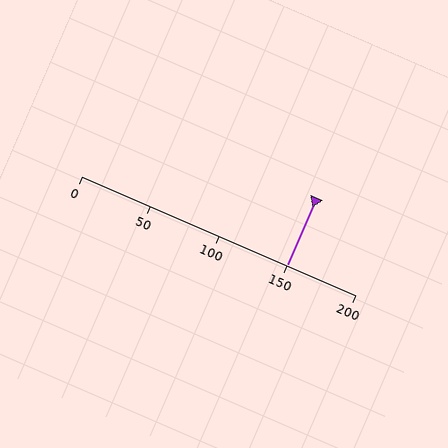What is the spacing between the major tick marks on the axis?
The major ticks are spaced 50 apart.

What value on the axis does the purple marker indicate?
The marker indicates approximately 150.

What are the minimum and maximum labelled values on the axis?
The axis runs from 0 to 200.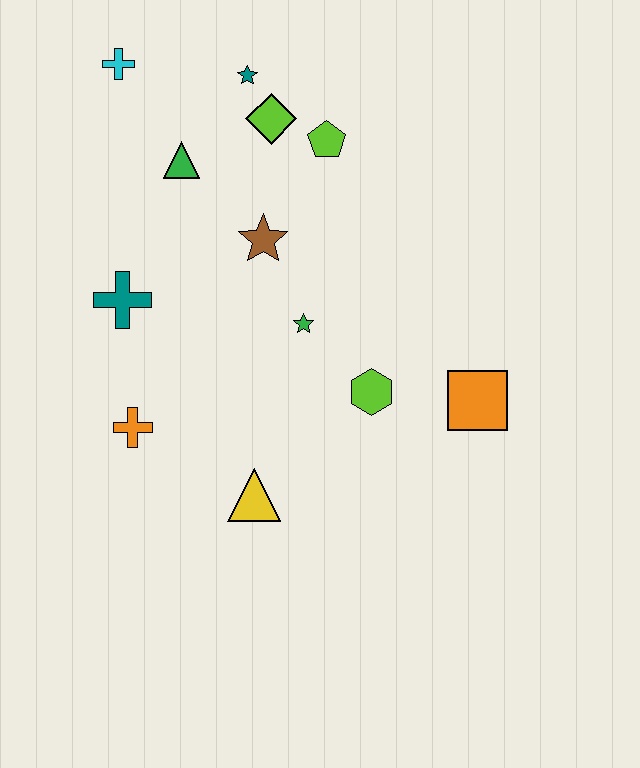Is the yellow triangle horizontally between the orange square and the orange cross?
Yes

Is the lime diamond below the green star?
No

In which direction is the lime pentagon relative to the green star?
The lime pentagon is above the green star.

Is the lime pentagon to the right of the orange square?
No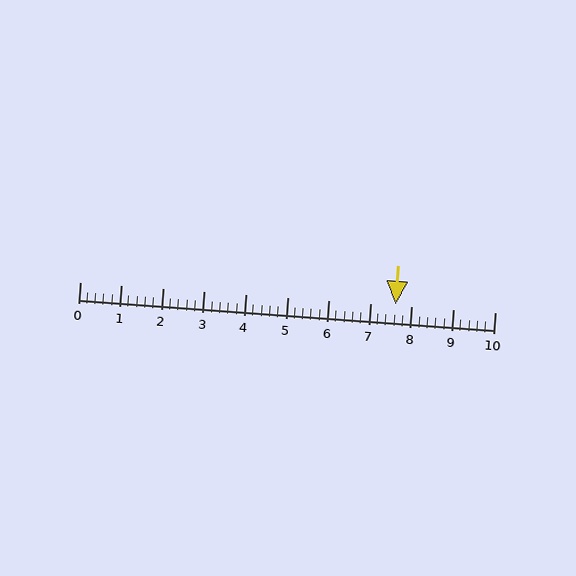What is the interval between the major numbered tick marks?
The major tick marks are spaced 1 units apart.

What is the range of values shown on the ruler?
The ruler shows values from 0 to 10.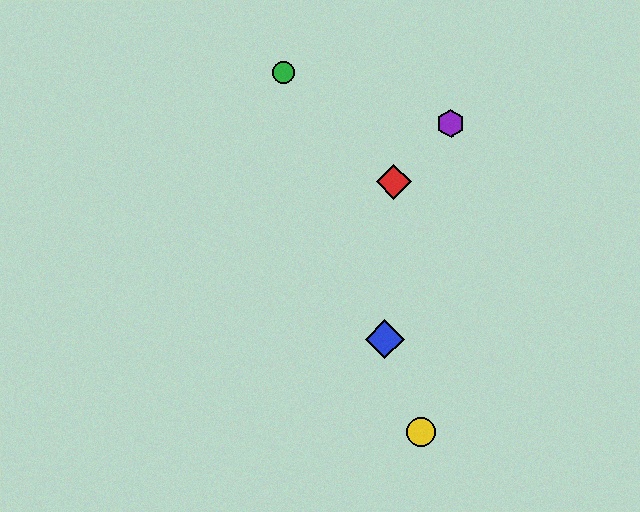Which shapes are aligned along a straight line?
The blue diamond, the green circle, the yellow circle are aligned along a straight line.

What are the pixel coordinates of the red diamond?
The red diamond is at (393, 182).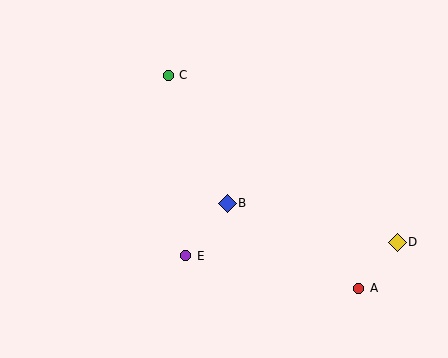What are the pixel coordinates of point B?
Point B is at (227, 203).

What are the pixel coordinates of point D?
Point D is at (397, 242).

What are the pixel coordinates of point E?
Point E is at (186, 256).